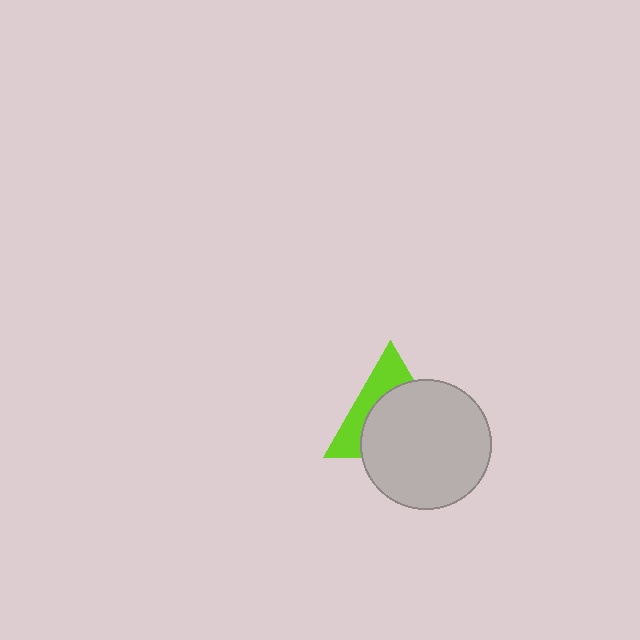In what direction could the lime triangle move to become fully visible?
The lime triangle could move up. That would shift it out from behind the light gray circle entirely.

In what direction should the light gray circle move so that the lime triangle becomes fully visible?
The light gray circle should move down. That is the shortest direction to clear the overlap and leave the lime triangle fully visible.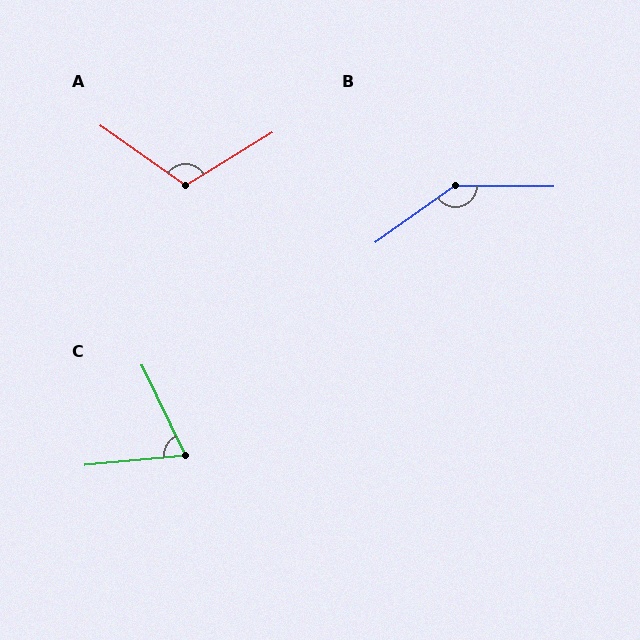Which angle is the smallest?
C, at approximately 70 degrees.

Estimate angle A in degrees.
Approximately 114 degrees.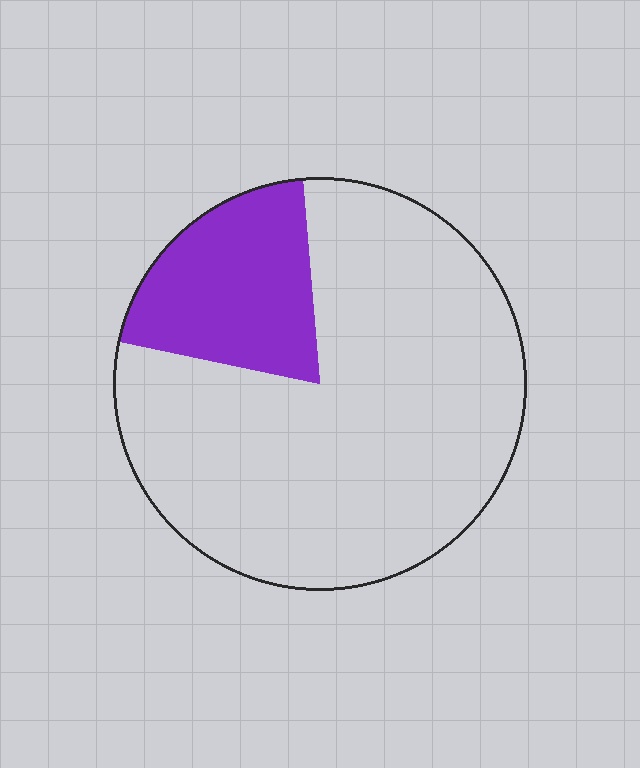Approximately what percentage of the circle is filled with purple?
Approximately 20%.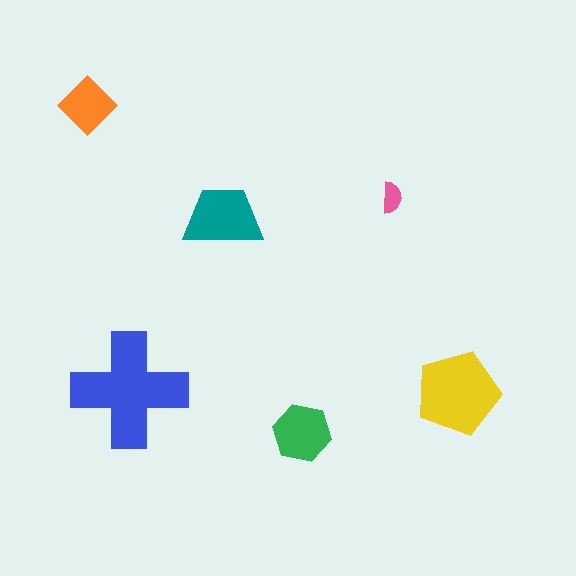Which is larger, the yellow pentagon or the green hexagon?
The yellow pentagon.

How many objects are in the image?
There are 6 objects in the image.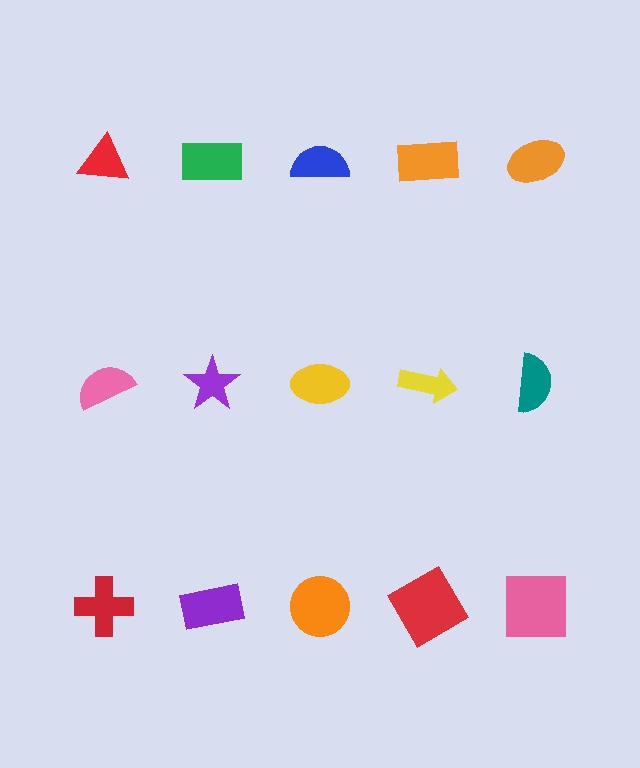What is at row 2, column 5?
A teal semicircle.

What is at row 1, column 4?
An orange rectangle.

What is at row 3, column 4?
A red diamond.